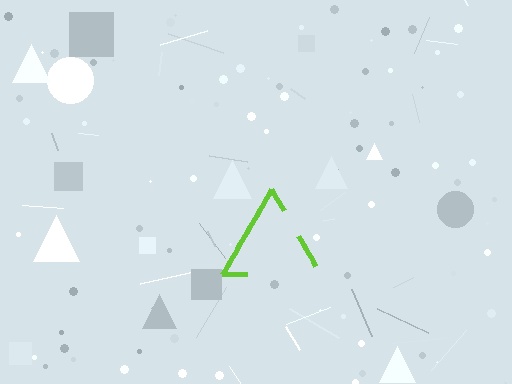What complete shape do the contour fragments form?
The contour fragments form a triangle.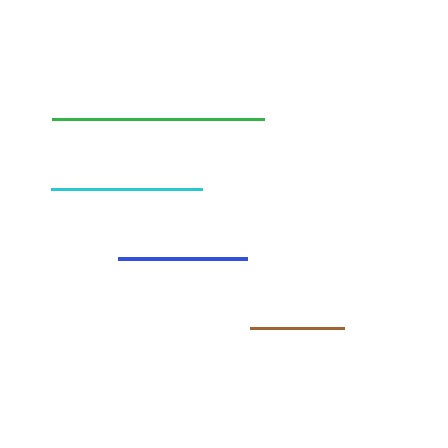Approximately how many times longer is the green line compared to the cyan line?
The green line is approximately 1.4 times the length of the cyan line.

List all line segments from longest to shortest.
From longest to shortest: green, cyan, blue, brown.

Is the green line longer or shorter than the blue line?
The green line is longer than the blue line.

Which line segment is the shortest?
The brown line is the shortest at approximately 94 pixels.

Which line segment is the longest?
The green line is the longest at approximately 212 pixels.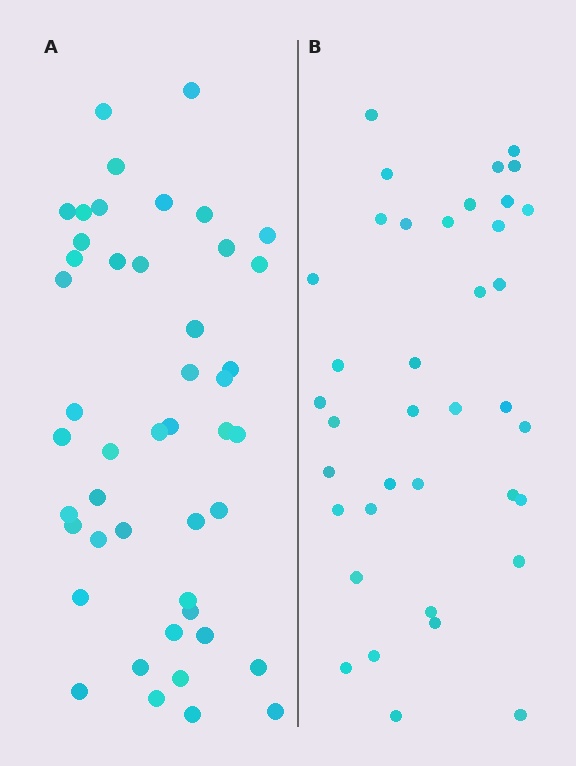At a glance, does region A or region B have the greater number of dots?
Region A (the left region) has more dots.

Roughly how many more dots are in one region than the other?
Region A has roughly 8 or so more dots than region B.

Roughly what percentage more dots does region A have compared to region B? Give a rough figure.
About 20% more.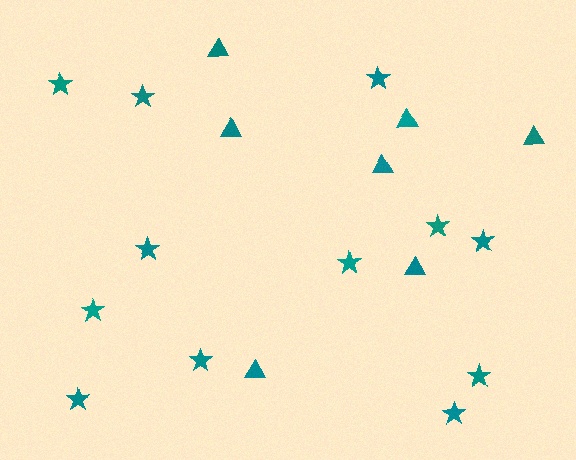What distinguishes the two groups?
There are 2 groups: one group of stars (12) and one group of triangles (7).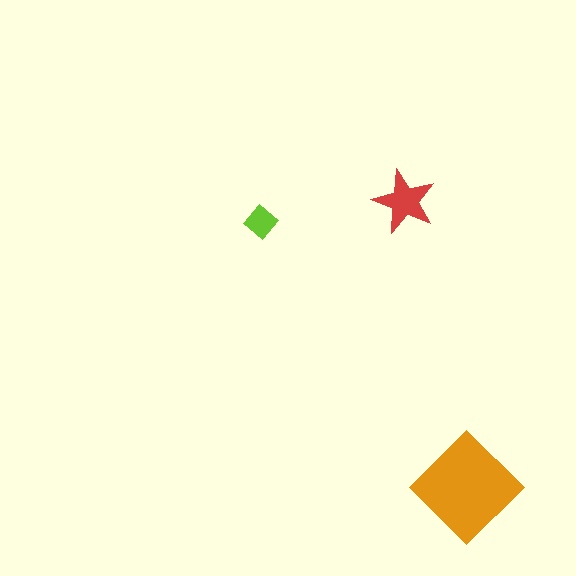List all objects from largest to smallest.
The orange diamond, the red star, the lime diamond.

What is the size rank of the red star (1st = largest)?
2nd.